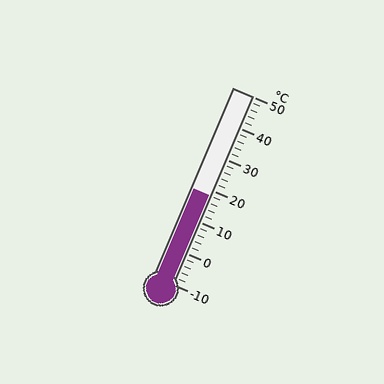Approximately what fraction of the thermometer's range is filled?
The thermometer is filled to approximately 45% of its range.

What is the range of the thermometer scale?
The thermometer scale ranges from -10°C to 50°C.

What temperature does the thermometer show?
The thermometer shows approximately 18°C.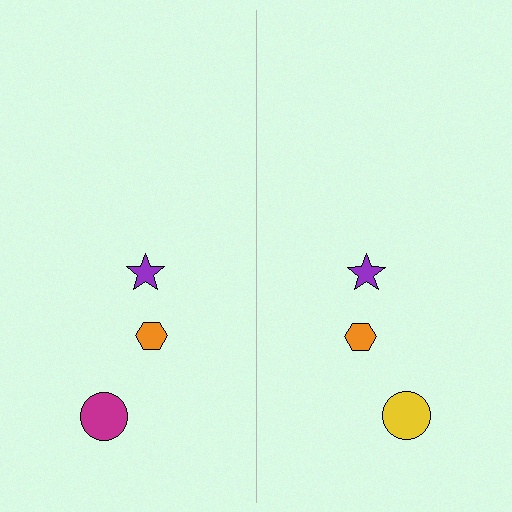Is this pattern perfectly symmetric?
No, the pattern is not perfectly symmetric. The yellow circle on the right side breaks the symmetry — its mirror counterpart is magenta.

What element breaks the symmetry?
The yellow circle on the right side breaks the symmetry — its mirror counterpart is magenta.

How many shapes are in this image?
There are 6 shapes in this image.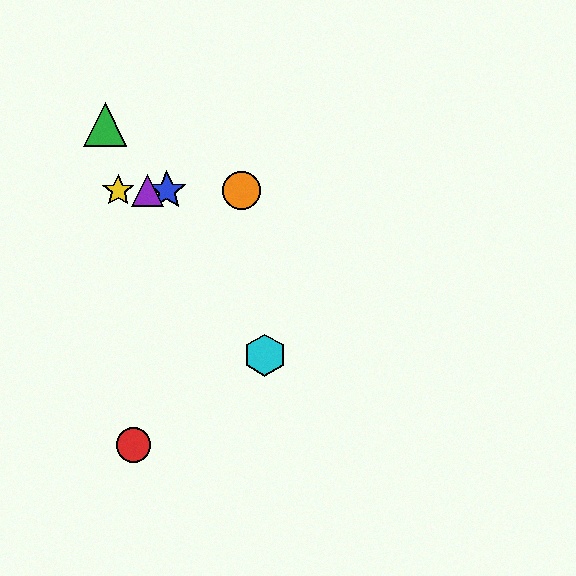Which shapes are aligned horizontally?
The blue star, the yellow star, the purple triangle, the orange circle are aligned horizontally.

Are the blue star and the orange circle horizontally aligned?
Yes, both are at y≈191.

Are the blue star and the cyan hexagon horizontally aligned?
No, the blue star is at y≈191 and the cyan hexagon is at y≈355.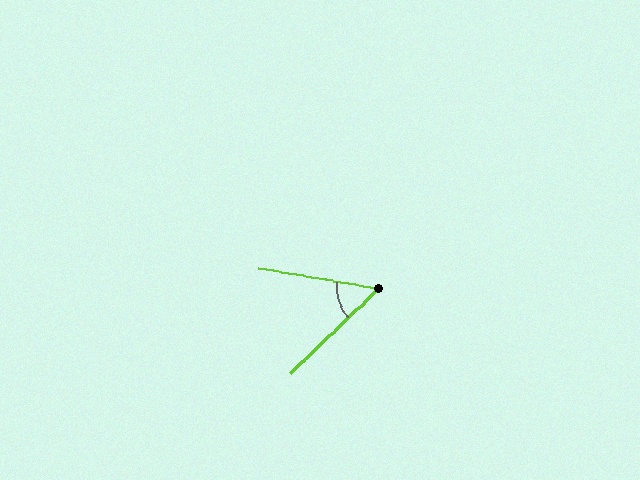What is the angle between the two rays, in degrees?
Approximately 54 degrees.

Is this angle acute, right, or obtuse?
It is acute.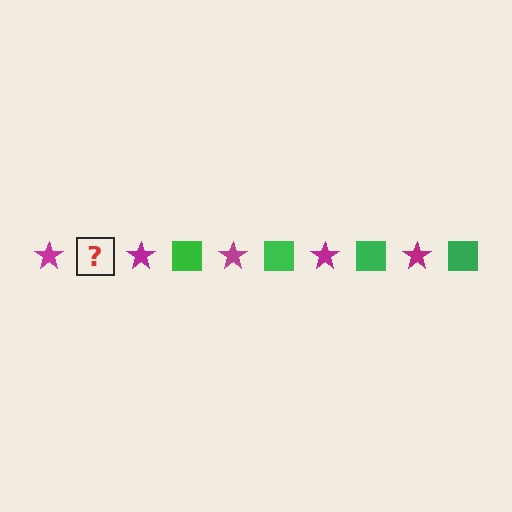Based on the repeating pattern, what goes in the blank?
The blank should be a green square.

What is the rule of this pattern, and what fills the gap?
The rule is that the pattern alternates between magenta star and green square. The gap should be filled with a green square.